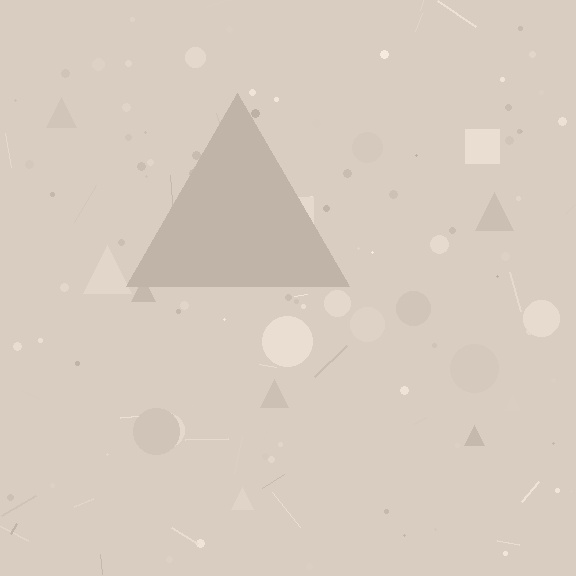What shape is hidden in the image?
A triangle is hidden in the image.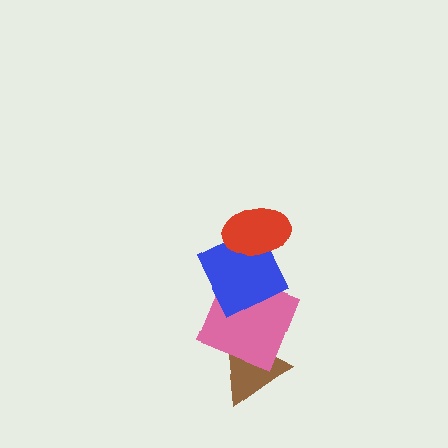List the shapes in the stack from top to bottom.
From top to bottom: the red ellipse, the blue square, the pink square, the brown triangle.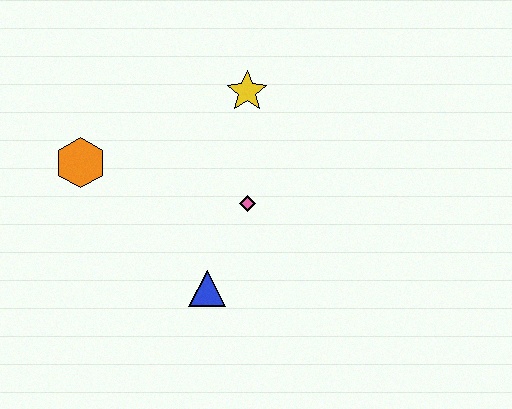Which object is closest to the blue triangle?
The pink diamond is closest to the blue triangle.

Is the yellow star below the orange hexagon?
No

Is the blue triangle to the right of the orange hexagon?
Yes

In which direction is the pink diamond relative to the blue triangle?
The pink diamond is above the blue triangle.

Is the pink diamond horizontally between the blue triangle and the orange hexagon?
No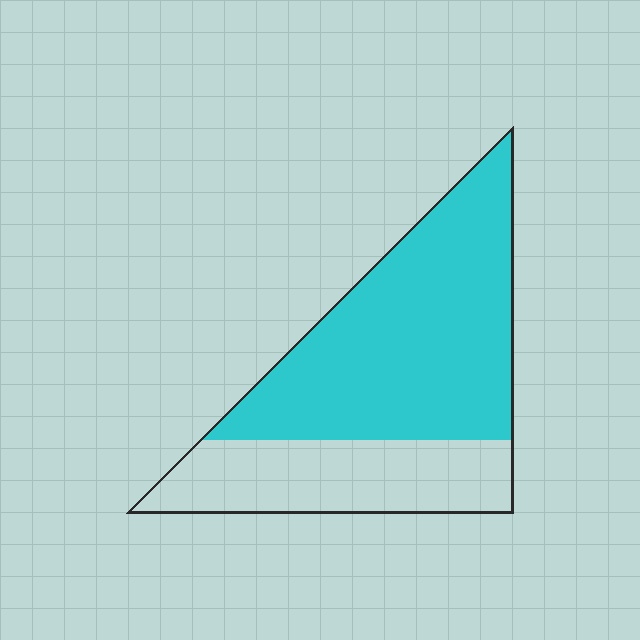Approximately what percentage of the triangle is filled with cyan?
Approximately 65%.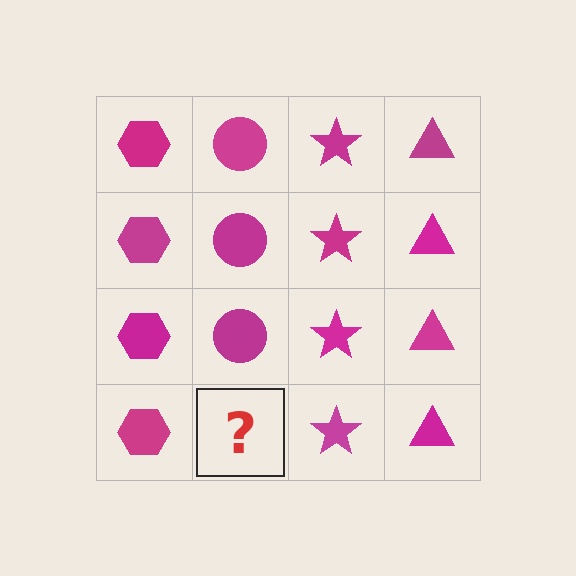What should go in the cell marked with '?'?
The missing cell should contain a magenta circle.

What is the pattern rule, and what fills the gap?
The rule is that each column has a consistent shape. The gap should be filled with a magenta circle.